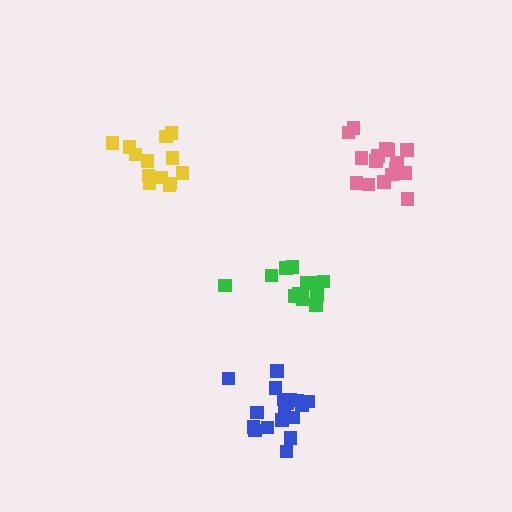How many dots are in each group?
Group 1: 18 dots, Group 2: 17 dots, Group 3: 13 dots, Group 4: 13 dots (61 total).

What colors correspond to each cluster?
The clusters are colored: blue, pink, green, yellow.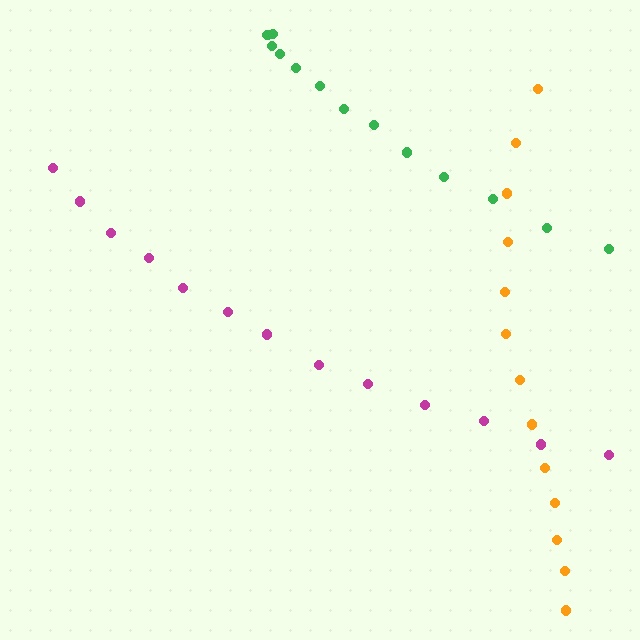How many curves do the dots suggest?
There are 3 distinct paths.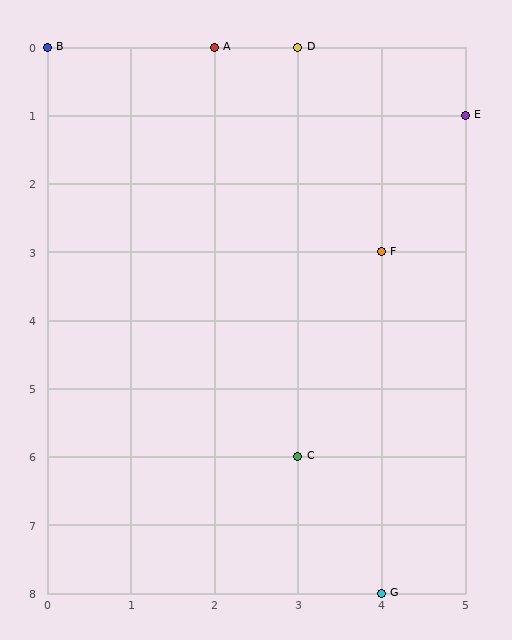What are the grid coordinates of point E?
Point E is at grid coordinates (5, 1).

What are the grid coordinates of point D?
Point D is at grid coordinates (3, 0).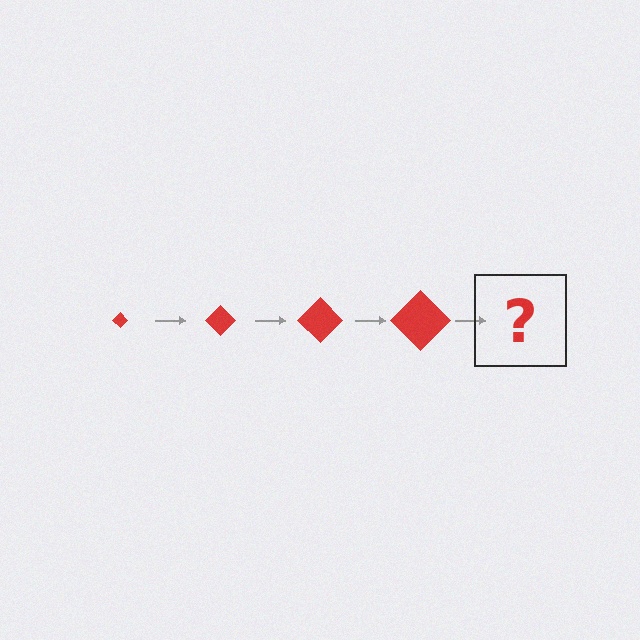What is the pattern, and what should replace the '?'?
The pattern is that the diamond gets progressively larger each step. The '?' should be a red diamond, larger than the previous one.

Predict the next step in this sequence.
The next step is a red diamond, larger than the previous one.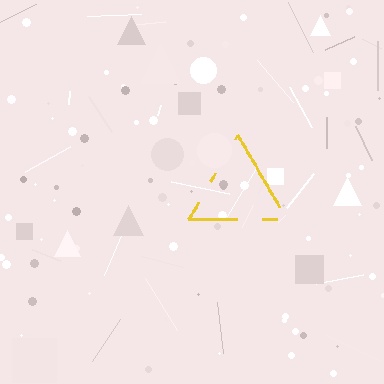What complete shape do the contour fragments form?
The contour fragments form a triangle.